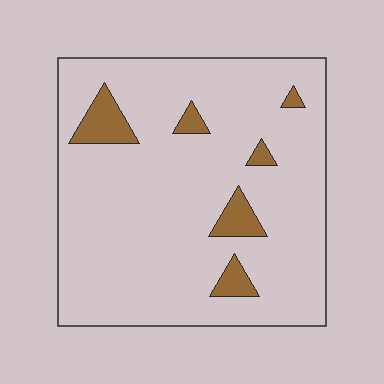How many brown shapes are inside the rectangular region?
6.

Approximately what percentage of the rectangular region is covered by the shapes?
Approximately 10%.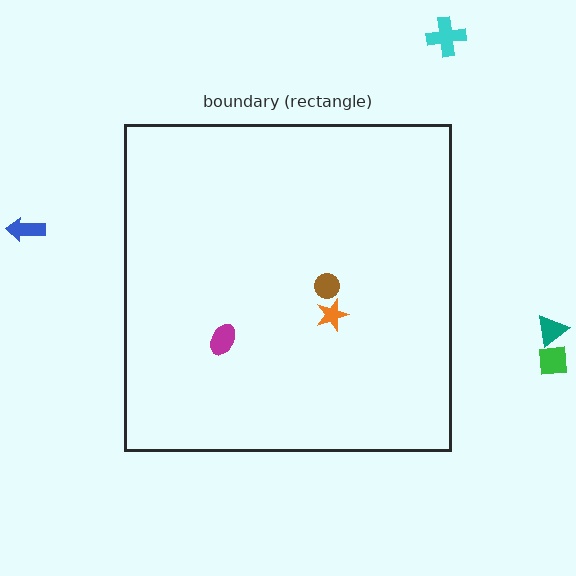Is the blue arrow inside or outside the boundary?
Outside.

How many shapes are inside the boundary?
3 inside, 4 outside.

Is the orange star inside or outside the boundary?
Inside.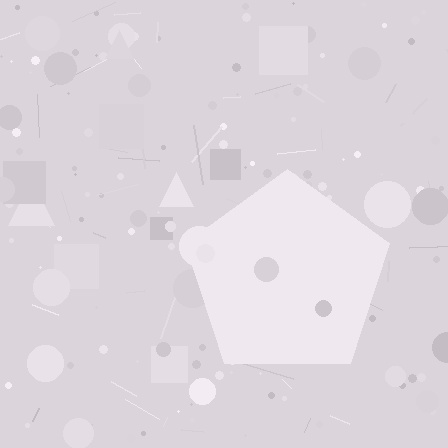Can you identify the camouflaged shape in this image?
The camouflaged shape is a pentagon.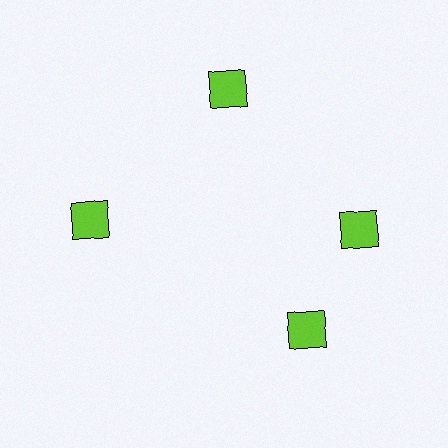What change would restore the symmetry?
The symmetry would be restored by rotating it back into even spacing with its neighbors so that all 4 squares sit at equal angles and equal distance from the center.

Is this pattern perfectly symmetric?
No. The 4 lime squares are arranged in a ring, but one element near the 6 o'clock position is rotated out of alignment along the ring, breaking the 4-fold rotational symmetry.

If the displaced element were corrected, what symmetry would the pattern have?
It would have 4-fold rotational symmetry — the pattern would map onto itself every 90 degrees.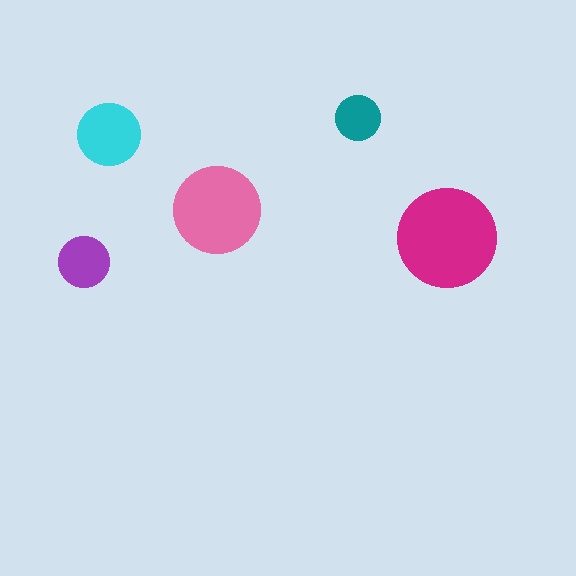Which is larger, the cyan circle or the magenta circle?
The magenta one.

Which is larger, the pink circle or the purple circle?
The pink one.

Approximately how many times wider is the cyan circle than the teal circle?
About 1.5 times wider.